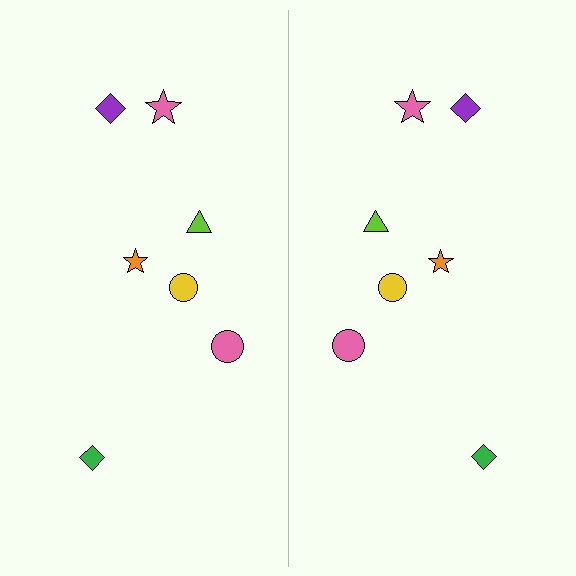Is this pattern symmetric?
Yes, this pattern has bilateral (reflection) symmetry.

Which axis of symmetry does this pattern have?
The pattern has a vertical axis of symmetry running through the center of the image.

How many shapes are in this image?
There are 14 shapes in this image.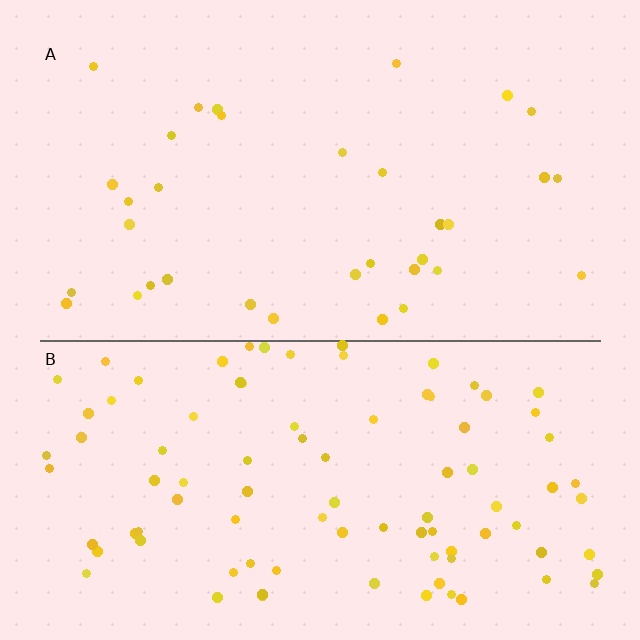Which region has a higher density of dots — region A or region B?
B (the bottom).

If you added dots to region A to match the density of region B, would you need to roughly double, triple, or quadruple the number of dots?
Approximately triple.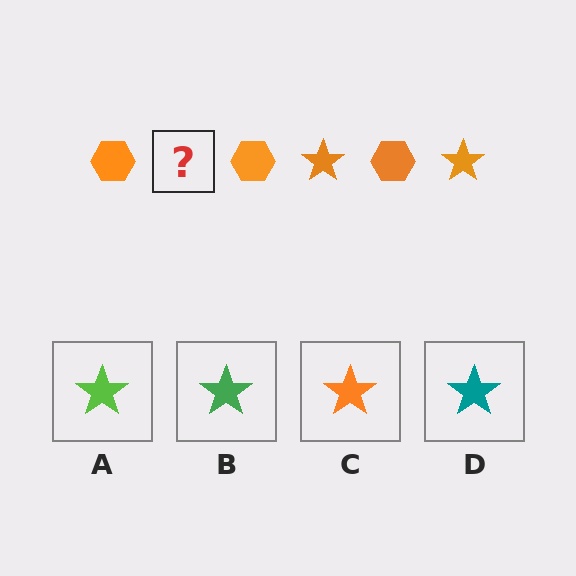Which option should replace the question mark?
Option C.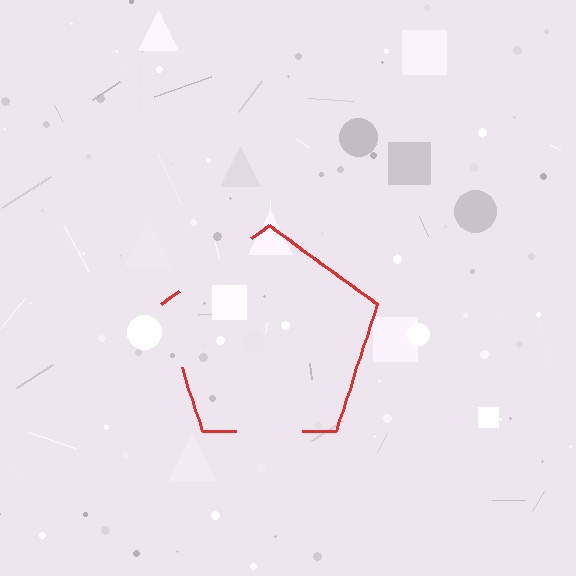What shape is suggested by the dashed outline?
The dashed outline suggests a pentagon.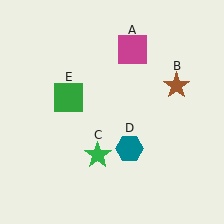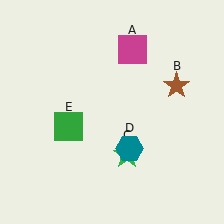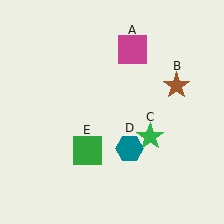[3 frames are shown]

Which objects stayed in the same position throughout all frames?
Magenta square (object A) and brown star (object B) and teal hexagon (object D) remained stationary.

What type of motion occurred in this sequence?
The green star (object C), green square (object E) rotated counterclockwise around the center of the scene.